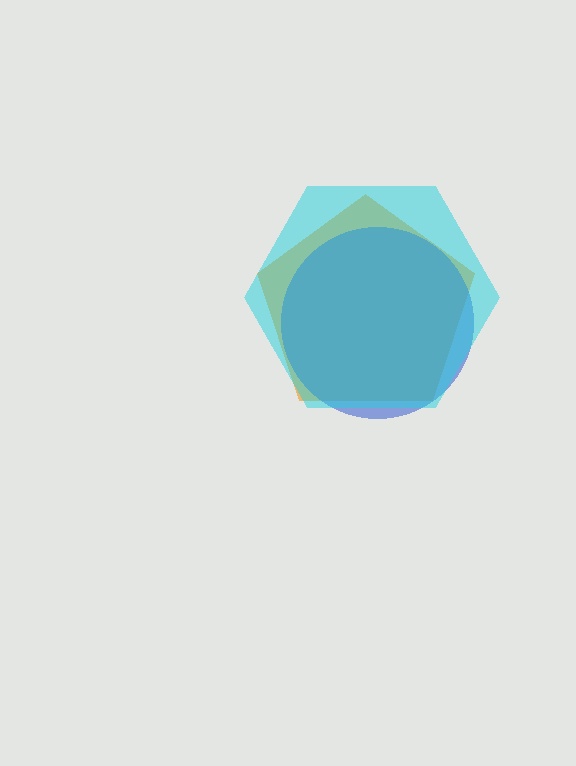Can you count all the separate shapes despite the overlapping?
Yes, there are 3 separate shapes.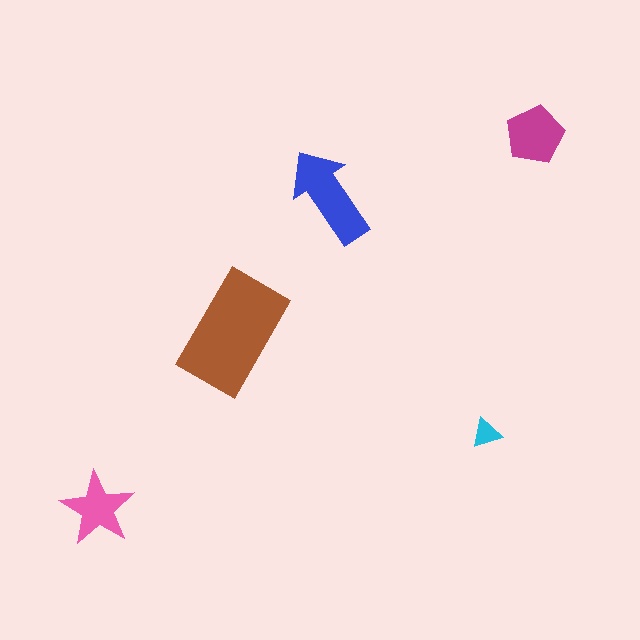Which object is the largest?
The brown rectangle.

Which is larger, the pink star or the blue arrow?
The blue arrow.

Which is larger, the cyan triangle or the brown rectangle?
The brown rectangle.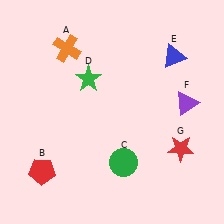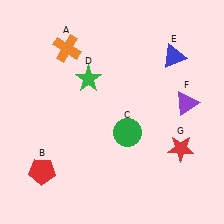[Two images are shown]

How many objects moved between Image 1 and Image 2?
1 object moved between the two images.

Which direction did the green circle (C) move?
The green circle (C) moved up.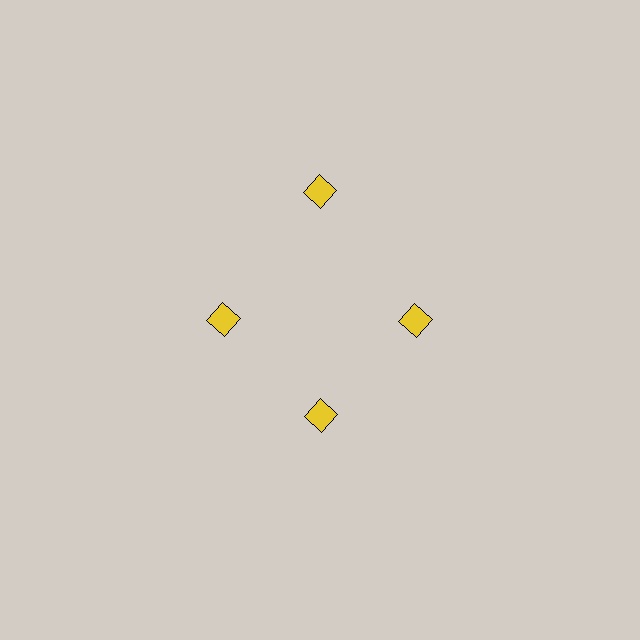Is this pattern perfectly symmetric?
No. The 4 yellow diamonds are arranged in a ring, but one element near the 12 o'clock position is pushed outward from the center, breaking the 4-fold rotational symmetry.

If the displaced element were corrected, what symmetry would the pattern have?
It would have 4-fold rotational symmetry — the pattern would map onto itself every 90 degrees.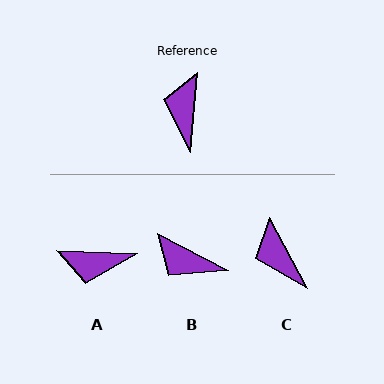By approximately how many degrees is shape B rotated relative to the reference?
Approximately 68 degrees counter-clockwise.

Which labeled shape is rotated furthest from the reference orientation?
A, about 93 degrees away.